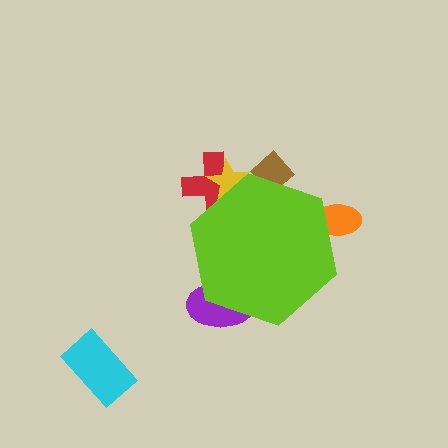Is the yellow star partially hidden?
Yes, the yellow star is partially hidden behind the lime hexagon.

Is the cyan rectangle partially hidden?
No, the cyan rectangle is fully visible.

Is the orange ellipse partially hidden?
Yes, the orange ellipse is partially hidden behind the lime hexagon.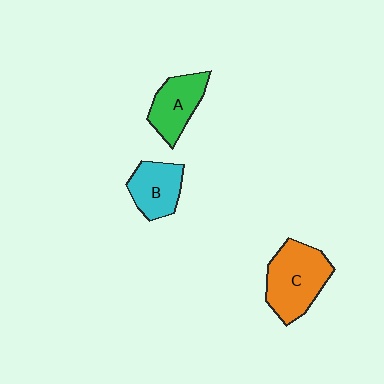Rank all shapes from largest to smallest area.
From largest to smallest: C (orange), A (green), B (cyan).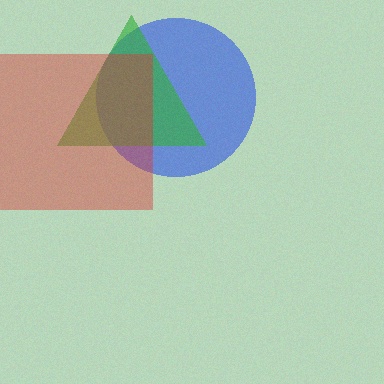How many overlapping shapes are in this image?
There are 3 overlapping shapes in the image.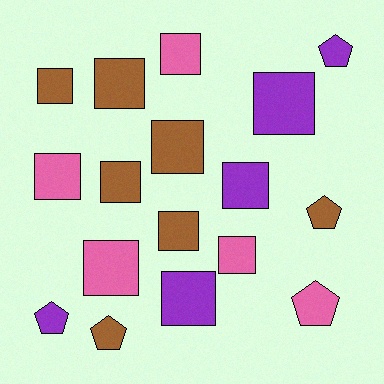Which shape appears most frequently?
Square, with 12 objects.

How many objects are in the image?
There are 17 objects.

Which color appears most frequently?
Brown, with 7 objects.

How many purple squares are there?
There are 3 purple squares.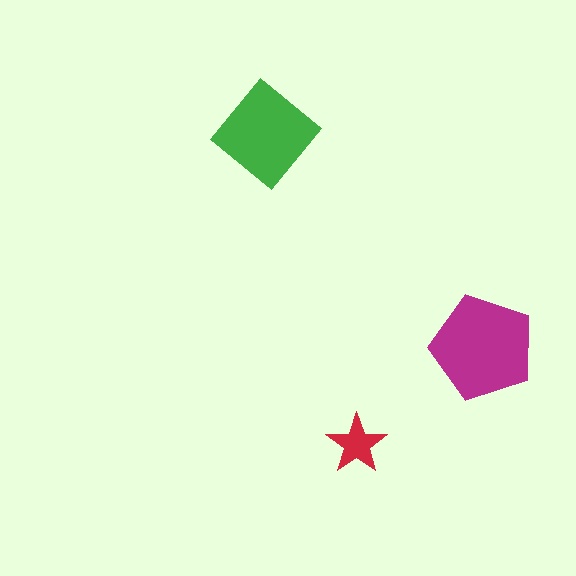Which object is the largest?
The magenta pentagon.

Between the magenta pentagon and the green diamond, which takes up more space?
The magenta pentagon.